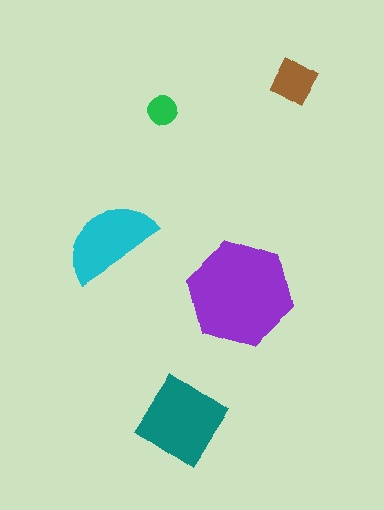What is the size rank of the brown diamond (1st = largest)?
4th.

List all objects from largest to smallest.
The purple hexagon, the teal diamond, the cyan semicircle, the brown diamond, the green circle.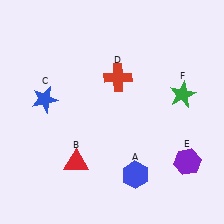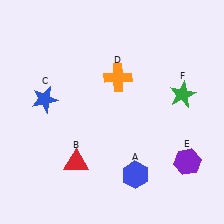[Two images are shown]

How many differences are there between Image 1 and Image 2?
There is 1 difference between the two images.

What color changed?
The cross (D) changed from red in Image 1 to orange in Image 2.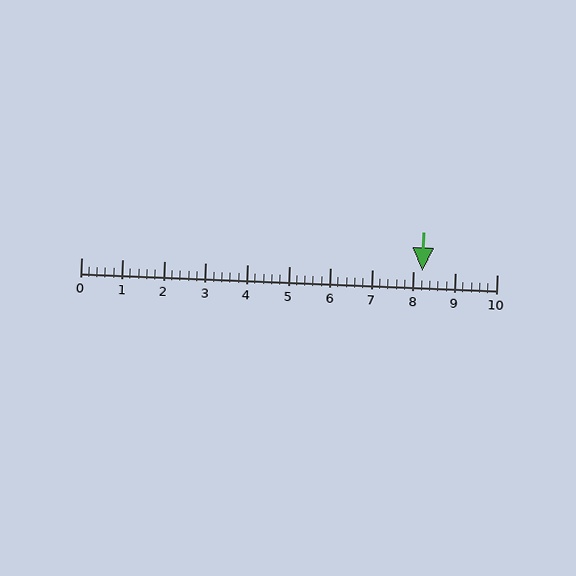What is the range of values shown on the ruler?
The ruler shows values from 0 to 10.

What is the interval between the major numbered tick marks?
The major tick marks are spaced 1 units apart.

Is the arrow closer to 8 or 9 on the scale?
The arrow is closer to 8.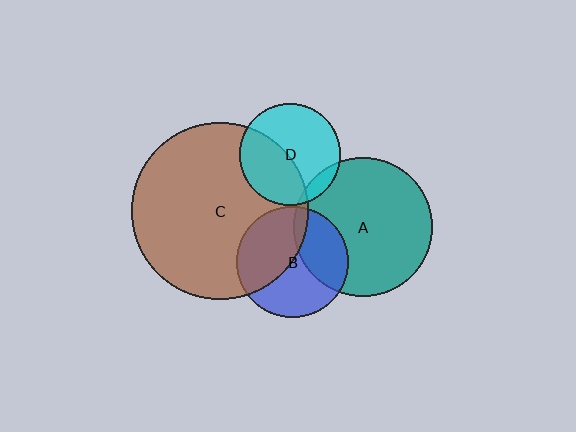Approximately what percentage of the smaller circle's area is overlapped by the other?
Approximately 40%.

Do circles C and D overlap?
Yes.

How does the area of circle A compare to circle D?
Approximately 1.9 times.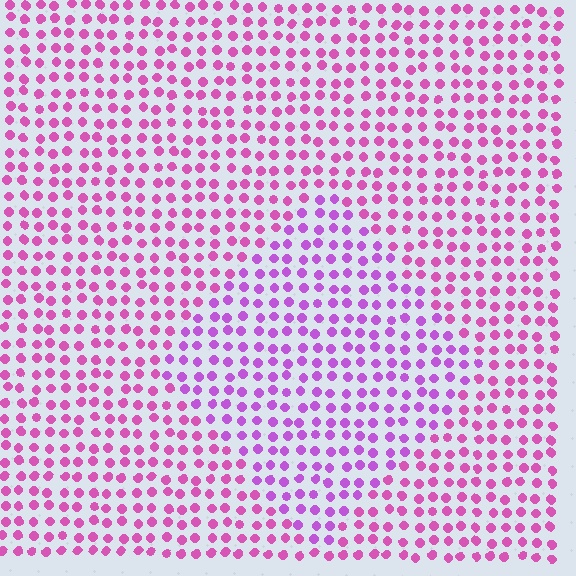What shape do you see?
I see a diamond.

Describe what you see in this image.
The image is filled with small pink elements in a uniform arrangement. A diamond-shaped region is visible where the elements are tinted to a slightly different hue, forming a subtle color boundary.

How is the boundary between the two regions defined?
The boundary is defined purely by a slight shift in hue (about 27 degrees). Spacing, size, and orientation are identical on both sides.